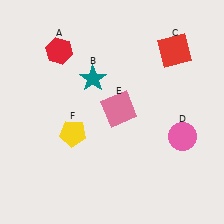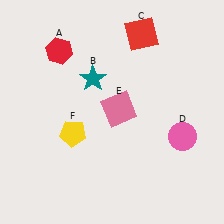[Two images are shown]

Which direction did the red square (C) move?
The red square (C) moved left.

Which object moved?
The red square (C) moved left.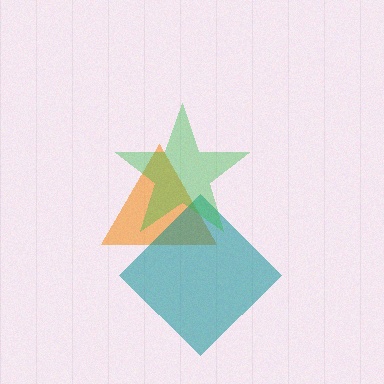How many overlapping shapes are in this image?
There are 3 overlapping shapes in the image.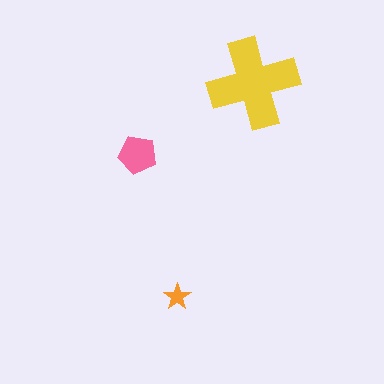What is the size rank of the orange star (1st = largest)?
3rd.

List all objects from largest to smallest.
The yellow cross, the pink pentagon, the orange star.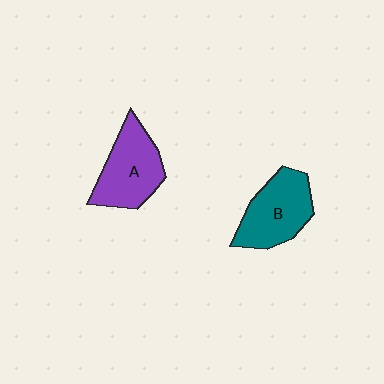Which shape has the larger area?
Shape A (purple).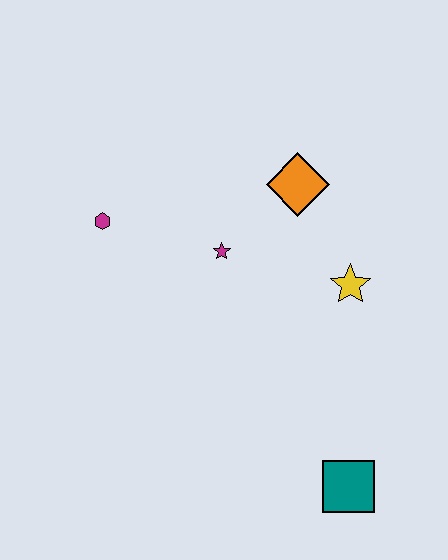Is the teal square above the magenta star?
No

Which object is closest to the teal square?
The yellow star is closest to the teal square.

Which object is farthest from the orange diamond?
The teal square is farthest from the orange diamond.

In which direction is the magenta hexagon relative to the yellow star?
The magenta hexagon is to the left of the yellow star.